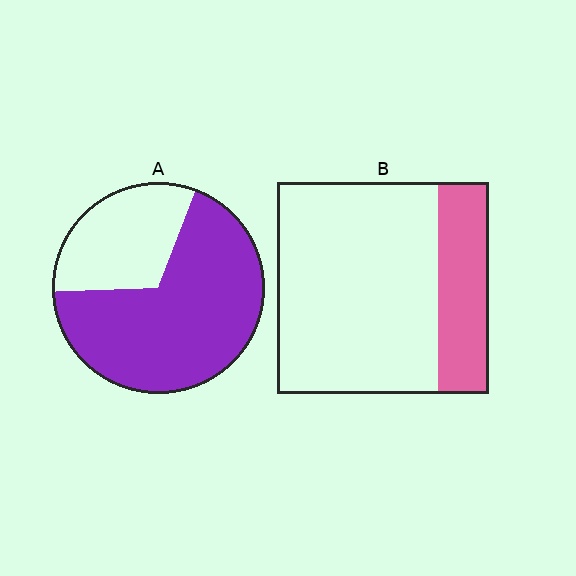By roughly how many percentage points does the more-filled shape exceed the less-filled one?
By roughly 45 percentage points (A over B).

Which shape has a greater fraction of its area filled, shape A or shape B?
Shape A.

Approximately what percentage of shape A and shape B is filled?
A is approximately 70% and B is approximately 25%.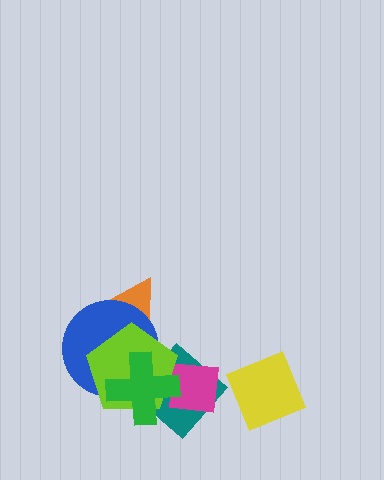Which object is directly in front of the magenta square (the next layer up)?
The lime pentagon is directly in front of the magenta square.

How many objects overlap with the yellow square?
0 objects overlap with the yellow square.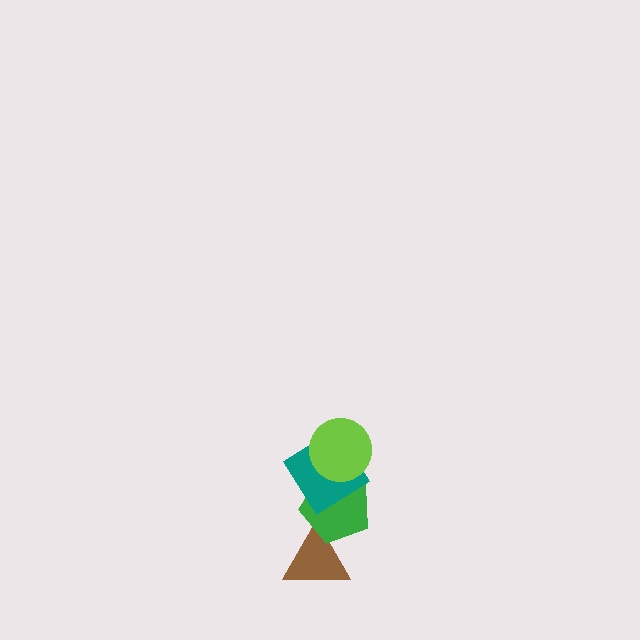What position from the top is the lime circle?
The lime circle is 1st from the top.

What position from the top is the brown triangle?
The brown triangle is 4th from the top.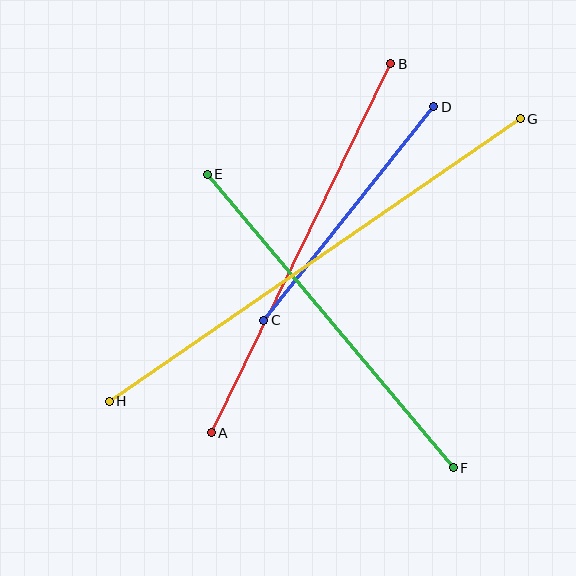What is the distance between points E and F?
The distance is approximately 383 pixels.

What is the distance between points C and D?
The distance is approximately 273 pixels.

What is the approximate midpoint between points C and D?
The midpoint is at approximately (349, 214) pixels.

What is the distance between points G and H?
The distance is approximately 499 pixels.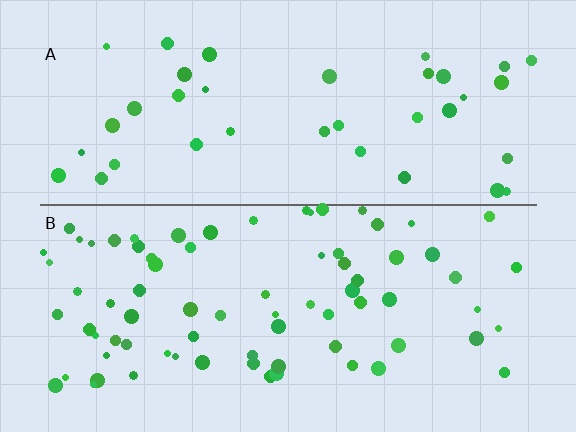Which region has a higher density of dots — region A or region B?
B (the bottom).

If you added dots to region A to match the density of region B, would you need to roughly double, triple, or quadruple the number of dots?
Approximately double.